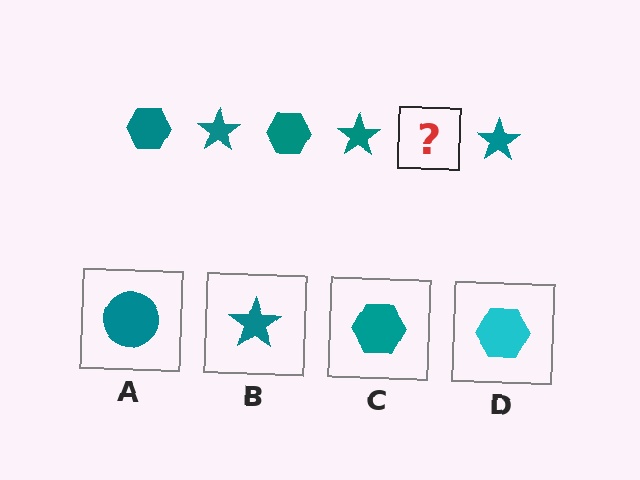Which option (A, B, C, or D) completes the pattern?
C.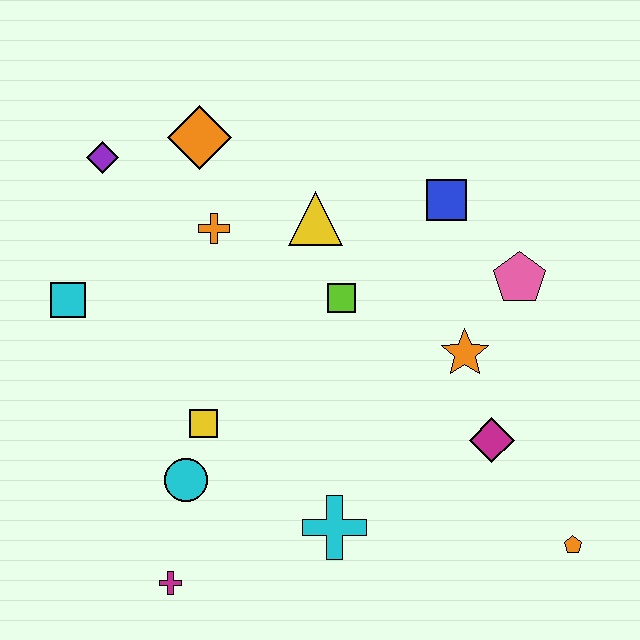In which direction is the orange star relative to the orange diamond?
The orange star is to the right of the orange diamond.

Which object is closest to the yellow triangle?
The lime square is closest to the yellow triangle.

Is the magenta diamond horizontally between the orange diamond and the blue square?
No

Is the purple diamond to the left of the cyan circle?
Yes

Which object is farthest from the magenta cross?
The blue square is farthest from the magenta cross.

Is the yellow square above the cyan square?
No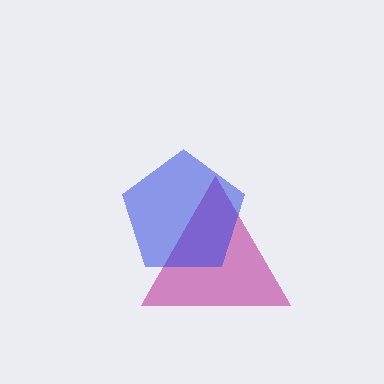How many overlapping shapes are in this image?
There are 2 overlapping shapes in the image.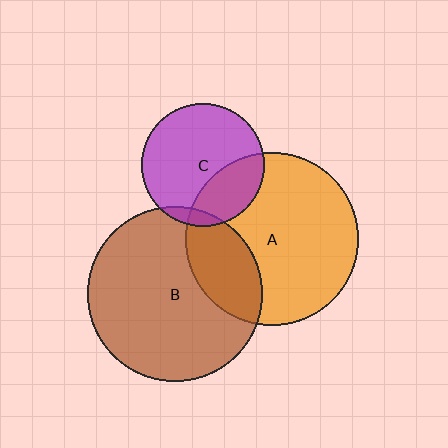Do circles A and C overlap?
Yes.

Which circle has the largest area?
Circle B (brown).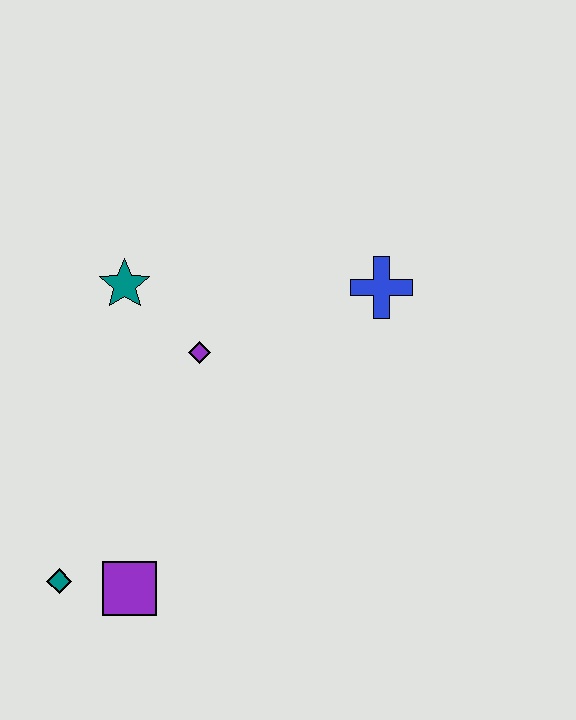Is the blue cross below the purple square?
No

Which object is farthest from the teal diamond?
The blue cross is farthest from the teal diamond.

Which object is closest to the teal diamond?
The purple square is closest to the teal diamond.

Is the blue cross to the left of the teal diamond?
No